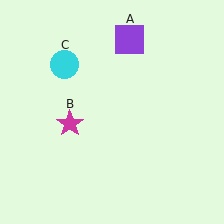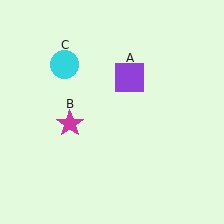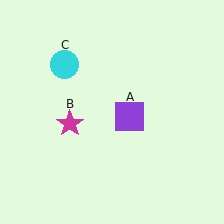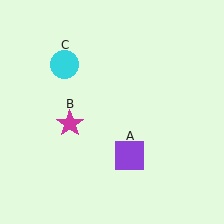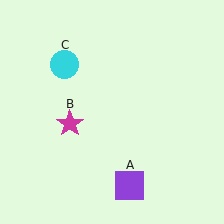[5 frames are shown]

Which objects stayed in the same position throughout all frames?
Magenta star (object B) and cyan circle (object C) remained stationary.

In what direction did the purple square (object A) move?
The purple square (object A) moved down.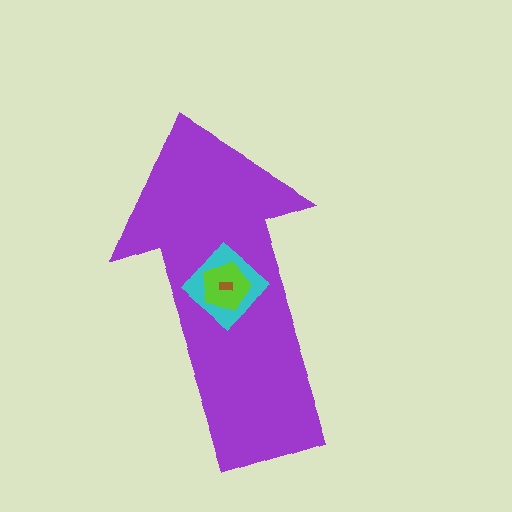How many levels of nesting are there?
4.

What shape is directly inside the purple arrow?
The cyan diamond.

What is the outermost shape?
The purple arrow.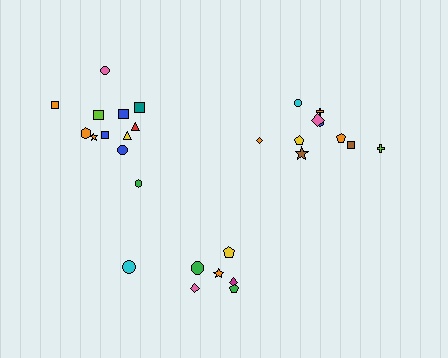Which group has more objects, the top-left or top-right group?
The top-left group.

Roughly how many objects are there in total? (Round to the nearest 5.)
Roughly 30 objects in total.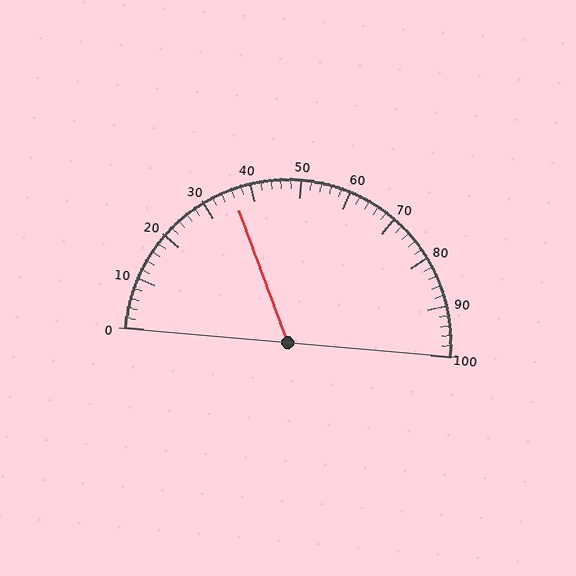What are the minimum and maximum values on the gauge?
The gauge ranges from 0 to 100.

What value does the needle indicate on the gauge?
The needle indicates approximately 36.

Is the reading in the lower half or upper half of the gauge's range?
The reading is in the lower half of the range (0 to 100).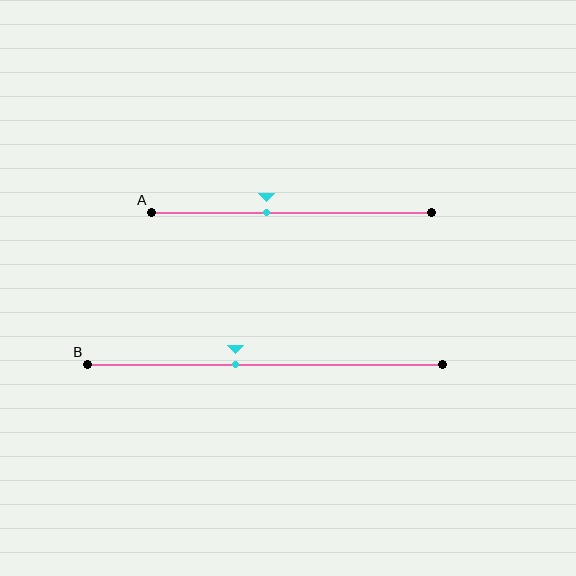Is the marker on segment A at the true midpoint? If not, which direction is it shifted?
No, the marker on segment A is shifted to the left by about 9% of the segment length.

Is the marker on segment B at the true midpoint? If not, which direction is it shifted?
No, the marker on segment B is shifted to the left by about 8% of the segment length.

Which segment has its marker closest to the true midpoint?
Segment B has its marker closest to the true midpoint.